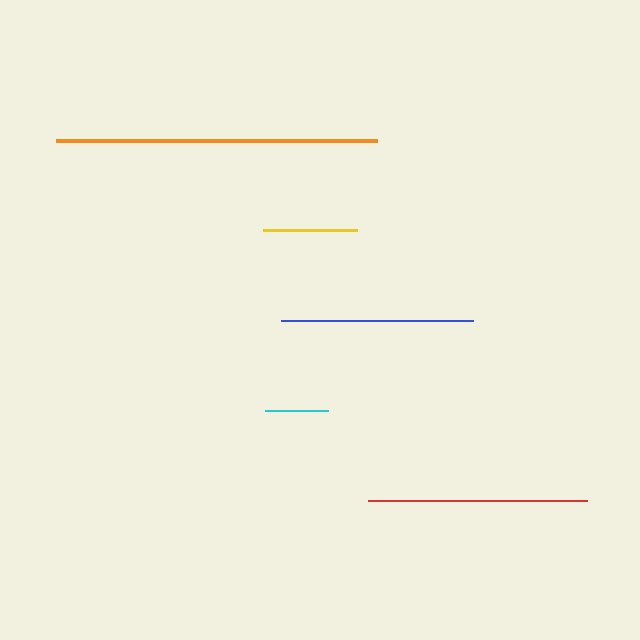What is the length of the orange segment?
The orange segment is approximately 321 pixels long.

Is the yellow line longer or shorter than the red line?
The red line is longer than the yellow line.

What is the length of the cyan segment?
The cyan segment is approximately 63 pixels long.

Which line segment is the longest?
The orange line is the longest at approximately 321 pixels.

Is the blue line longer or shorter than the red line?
The red line is longer than the blue line.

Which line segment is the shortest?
The cyan line is the shortest at approximately 63 pixels.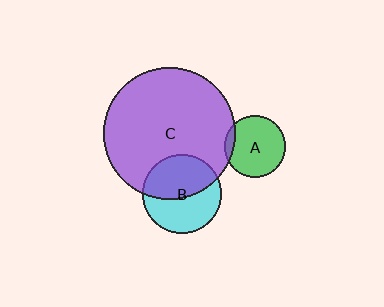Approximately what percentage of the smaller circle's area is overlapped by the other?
Approximately 10%.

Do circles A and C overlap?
Yes.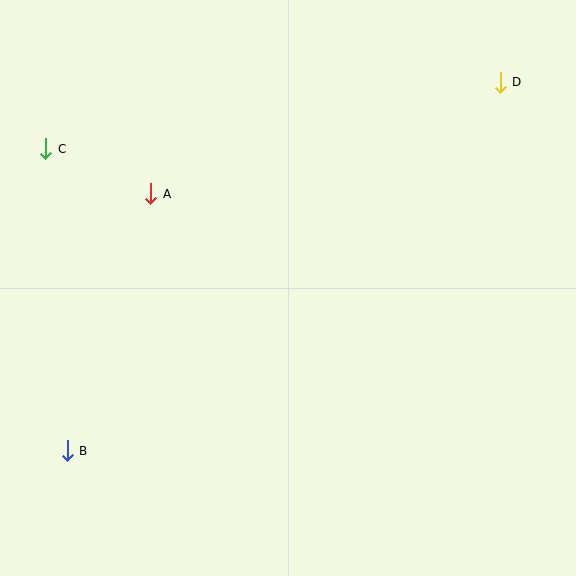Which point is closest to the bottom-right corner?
Point D is closest to the bottom-right corner.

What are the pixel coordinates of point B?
Point B is at (67, 451).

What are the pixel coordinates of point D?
Point D is at (500, 82).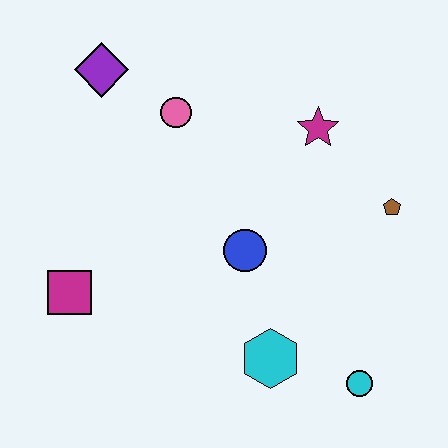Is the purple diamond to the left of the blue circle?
Yes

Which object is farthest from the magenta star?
The magenta square is farthest from the magenta star.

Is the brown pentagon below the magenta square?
No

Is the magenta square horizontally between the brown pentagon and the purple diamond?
No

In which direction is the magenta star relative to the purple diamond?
The magenta star is to the right of the purple diamond.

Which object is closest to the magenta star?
The brown pentagon is closest to the magenta star.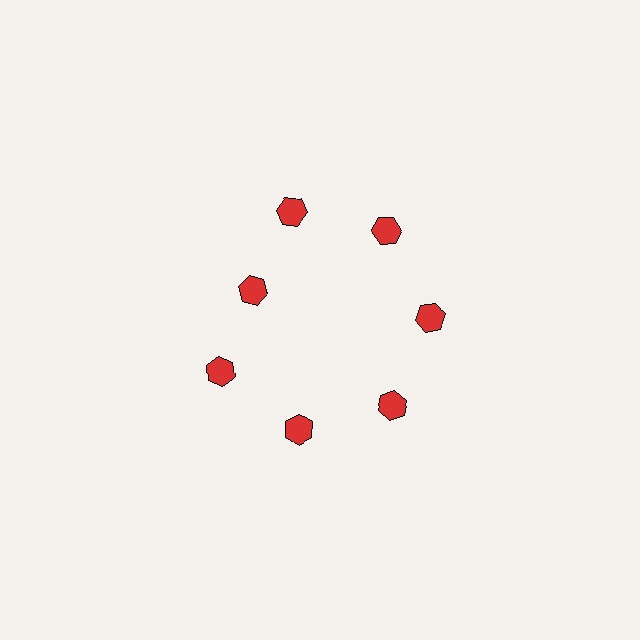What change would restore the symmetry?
The symmetry would be restored by moving it outward, back onto the ring so that all 7 hexagons sit at equal angles and equal distance from the center.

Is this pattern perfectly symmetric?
No. The 7 red hexagons are arranged in a ring, but one element near the 10 o'clock position is pulled inward toward the center, breaking the 7-fold rotational symmetry.